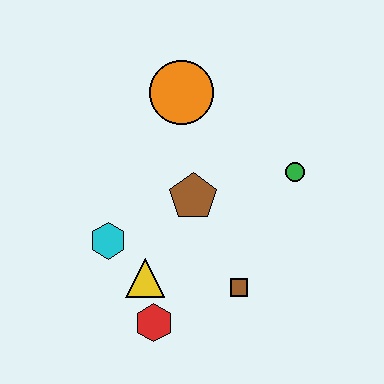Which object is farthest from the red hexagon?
The orange circle is farthest from the red hexagon.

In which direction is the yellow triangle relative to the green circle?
The yellow triangle is to the left of the green circle.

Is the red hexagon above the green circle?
No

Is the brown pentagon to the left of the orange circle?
No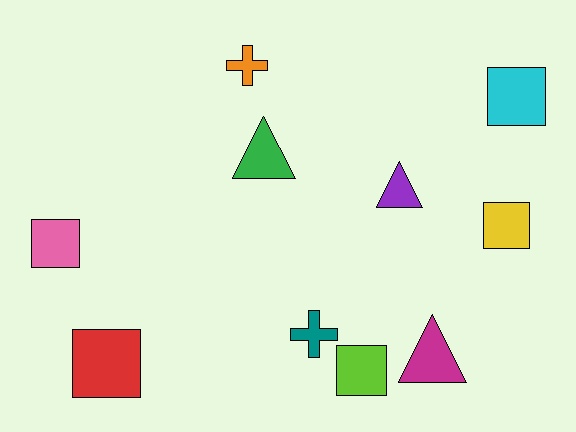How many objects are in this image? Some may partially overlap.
There are 10 objects.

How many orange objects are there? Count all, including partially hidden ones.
There is 1 orange object.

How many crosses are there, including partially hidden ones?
There are 2 crosses.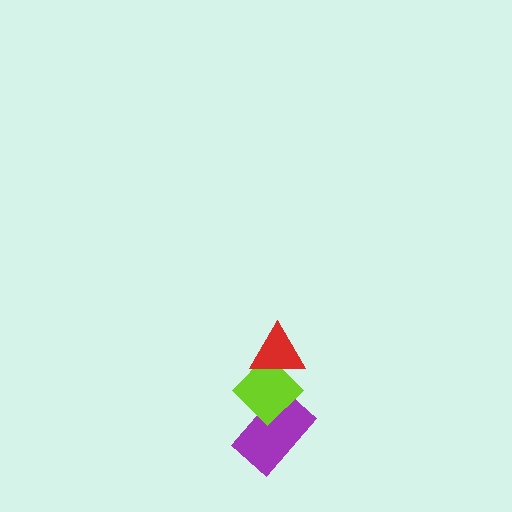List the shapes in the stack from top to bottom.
From top to bottom: the red triangle, the lime diamond, the purple rectangle.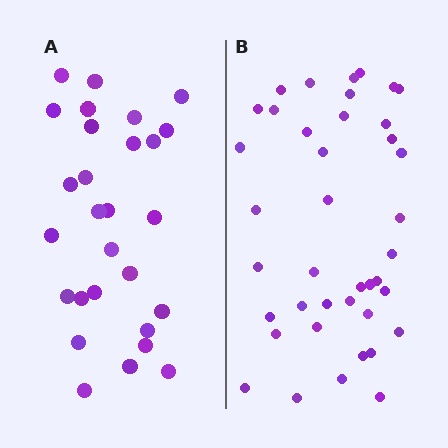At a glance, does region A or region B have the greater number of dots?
Region B (the right region) has more dots.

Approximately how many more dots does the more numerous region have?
Region B has roughly 12 or so more dots than region A.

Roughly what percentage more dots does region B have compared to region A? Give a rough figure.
About 45% more.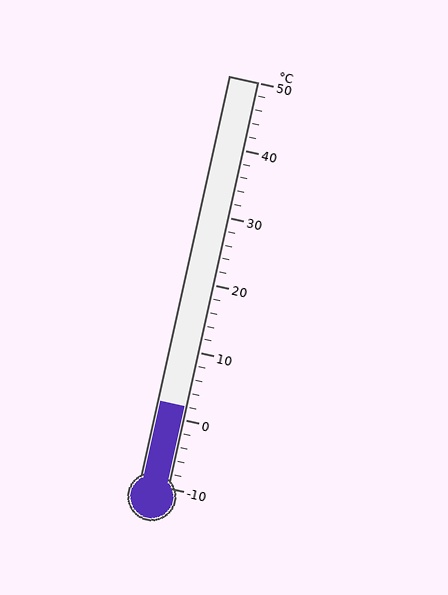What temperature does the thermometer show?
The thermometer shows approximately 2°C.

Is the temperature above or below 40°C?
The temperature is below 40°C.